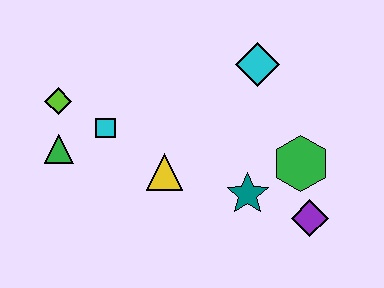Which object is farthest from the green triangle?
The purple diamond is farthest from the green triangle.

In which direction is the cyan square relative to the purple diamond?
The cyan square is to the left of the purple diamond.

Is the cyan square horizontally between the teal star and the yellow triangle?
No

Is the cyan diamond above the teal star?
Yes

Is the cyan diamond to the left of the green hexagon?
Yes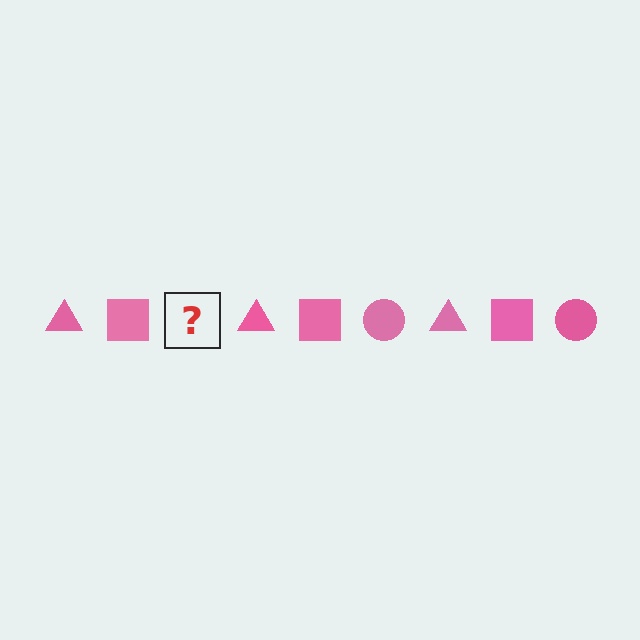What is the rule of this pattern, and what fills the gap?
The rule is that the pattern cycles through triangle, square, circle shapes in pink. The gap should be filled with a pink circle.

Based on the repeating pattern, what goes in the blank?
The blank should be a pink circle.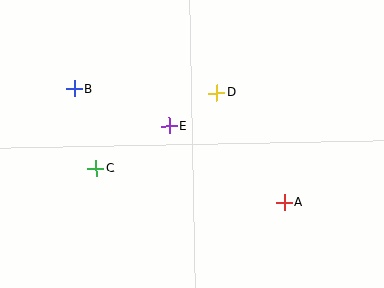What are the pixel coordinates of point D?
Point D is at (217, 93).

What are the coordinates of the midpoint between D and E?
The midpoint between D and E is at (193, 110).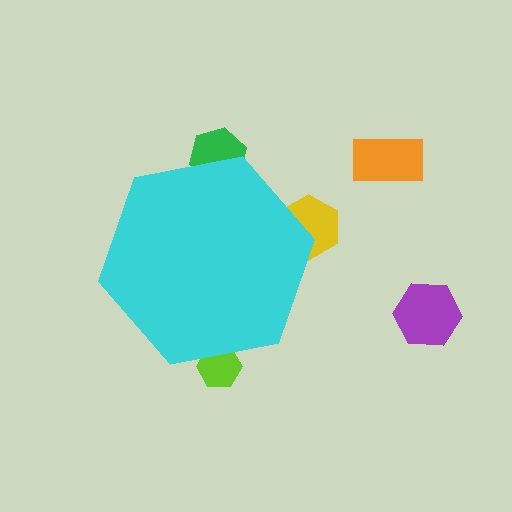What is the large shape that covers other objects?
A cyan hexagon.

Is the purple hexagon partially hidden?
No, the purple hexagon is fully visible.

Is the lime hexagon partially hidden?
Yes, the lime hexagon is partially hidden behind the cyan hexagon.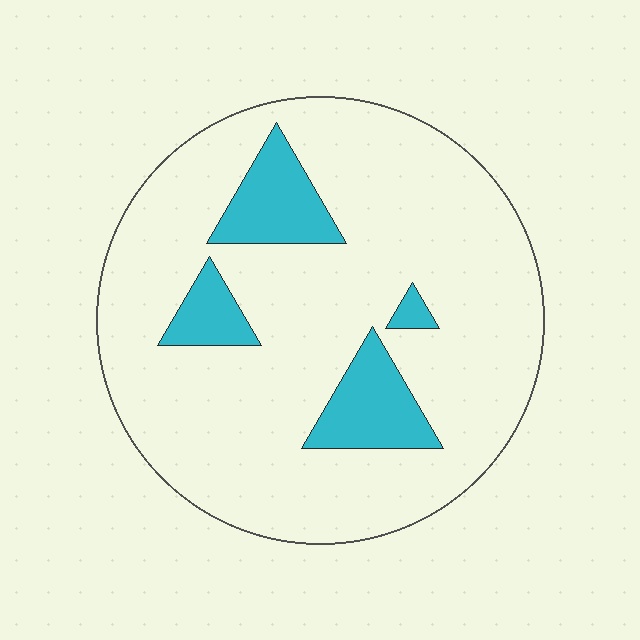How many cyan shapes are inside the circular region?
4.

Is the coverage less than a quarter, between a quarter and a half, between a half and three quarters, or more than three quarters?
Less than a quarter.